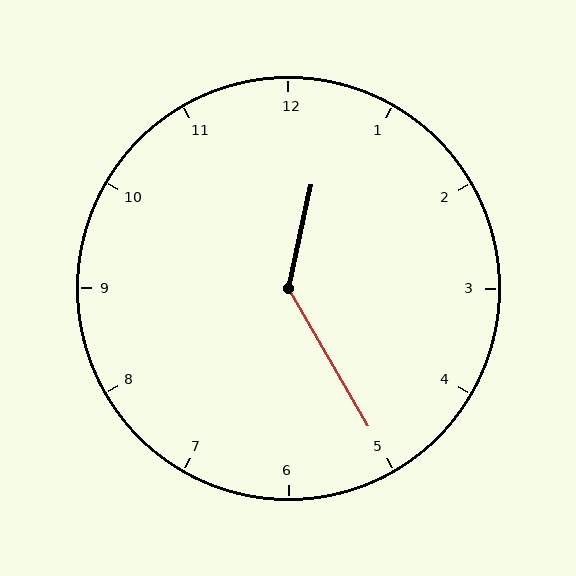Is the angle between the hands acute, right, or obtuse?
It is obtuse.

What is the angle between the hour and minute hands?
Approximately 138 degrees.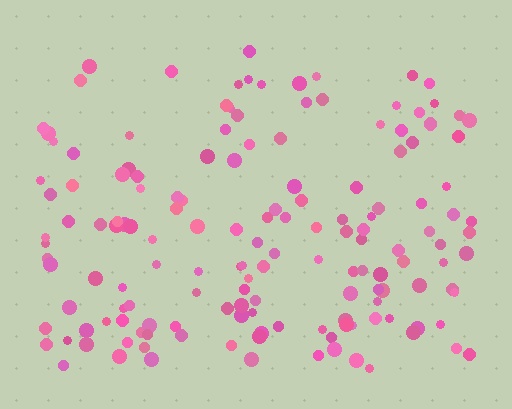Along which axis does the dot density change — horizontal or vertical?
Vertical.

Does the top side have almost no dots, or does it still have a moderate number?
Still a moderate number, just noticeably fewer than the bottom.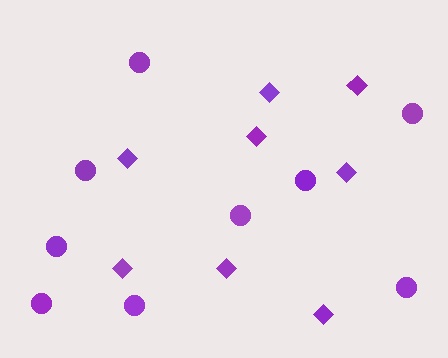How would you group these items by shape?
There are 2 groups: one group of diamonds (8) and one group of circles (9).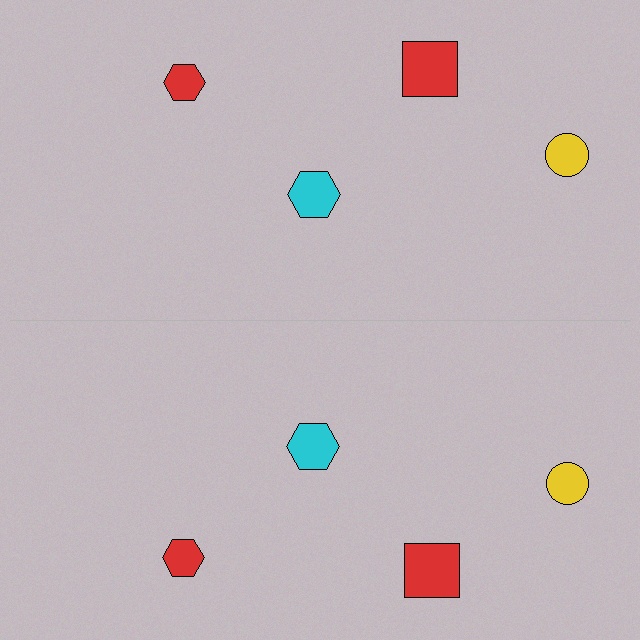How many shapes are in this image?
There are 8 shapes in this image.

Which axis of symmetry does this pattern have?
The pattern has a horizontal axis of symmetry running through the center of the image.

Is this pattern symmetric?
Yes, this pattern has bilateral (reflection) symmetry.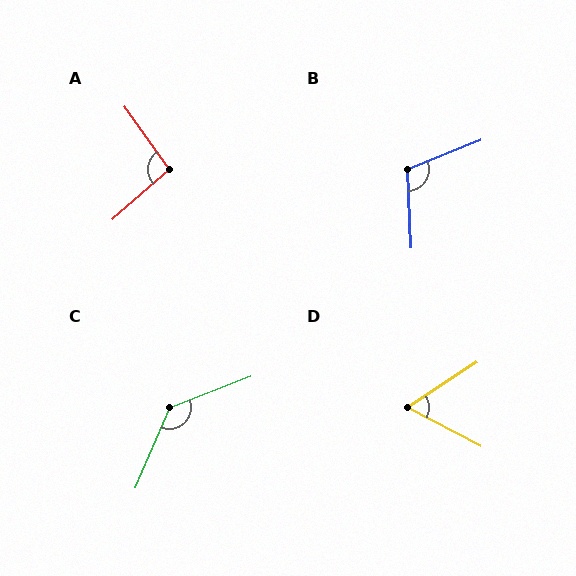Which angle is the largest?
C, at approximately 134 degrees.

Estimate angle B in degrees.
Approximately 110 degrees.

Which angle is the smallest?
D, at approximately 61 degrees.